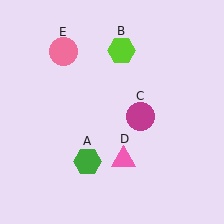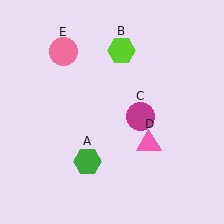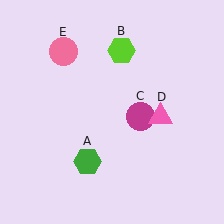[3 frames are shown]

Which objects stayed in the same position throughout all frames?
Green hexagon (object A) and lime hexagon (object B) and magenta circle (object C) and pink circle (object E) remained stationary.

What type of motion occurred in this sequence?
The pink triangle (object D) rotated counterclockwise around the center of the scene.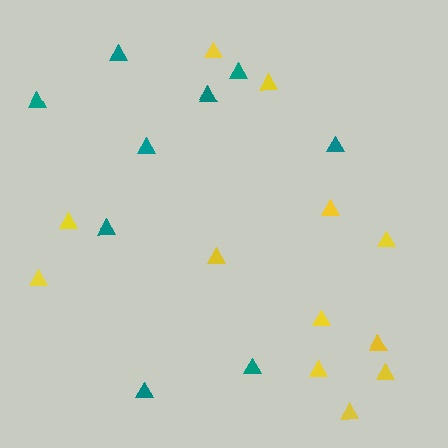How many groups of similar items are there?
There are 2 groups: one group of teal triangles (9) and one group of yellow triangles (12).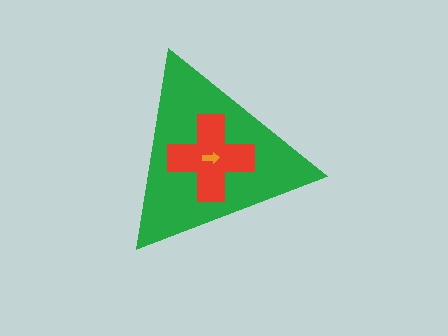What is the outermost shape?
The green triangle.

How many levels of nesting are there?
3.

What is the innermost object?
The orange arrow.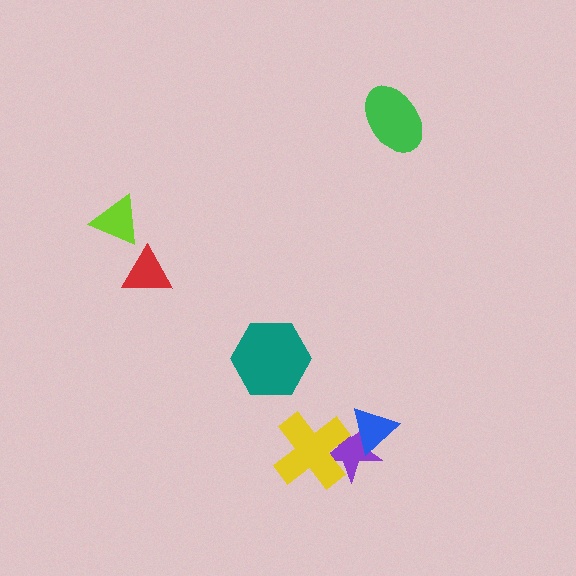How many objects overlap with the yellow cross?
1 object overlaps with the yellow cross.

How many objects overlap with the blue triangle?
1 object overlaps with the blue triangle.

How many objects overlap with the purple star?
2 objects overlap with the purple star.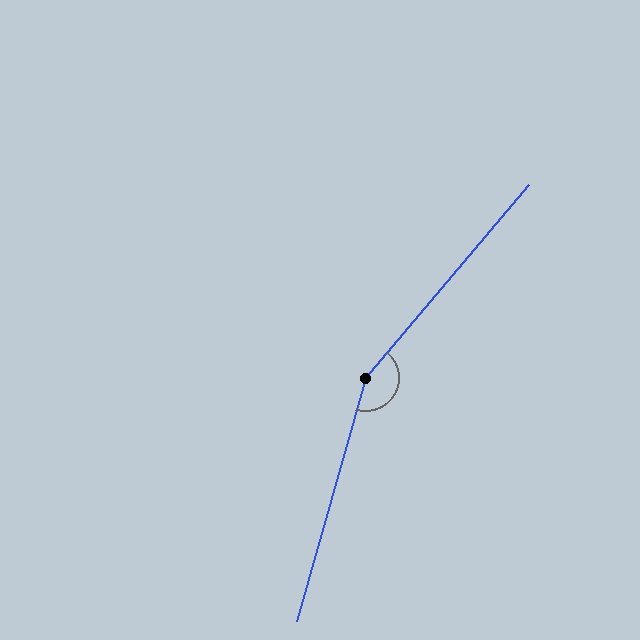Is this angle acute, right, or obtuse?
It is obtuse.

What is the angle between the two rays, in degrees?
Approximately 156 degrees.